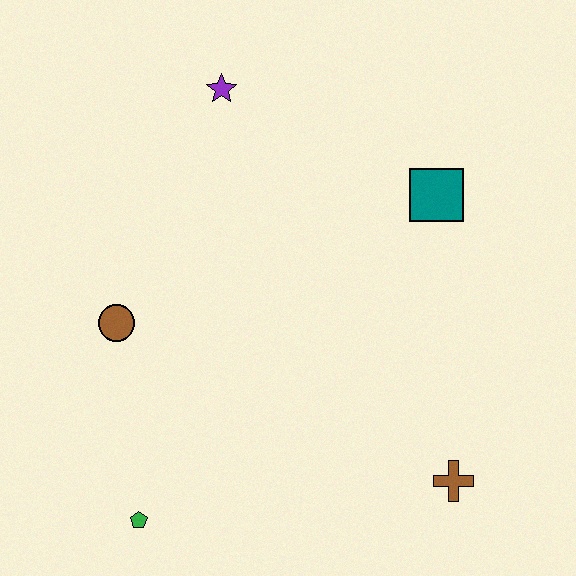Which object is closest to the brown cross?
The teal square is closest to the brown cross.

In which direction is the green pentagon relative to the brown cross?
The green pentagon is to the left of the brown cross.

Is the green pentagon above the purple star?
No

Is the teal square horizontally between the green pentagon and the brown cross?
Yes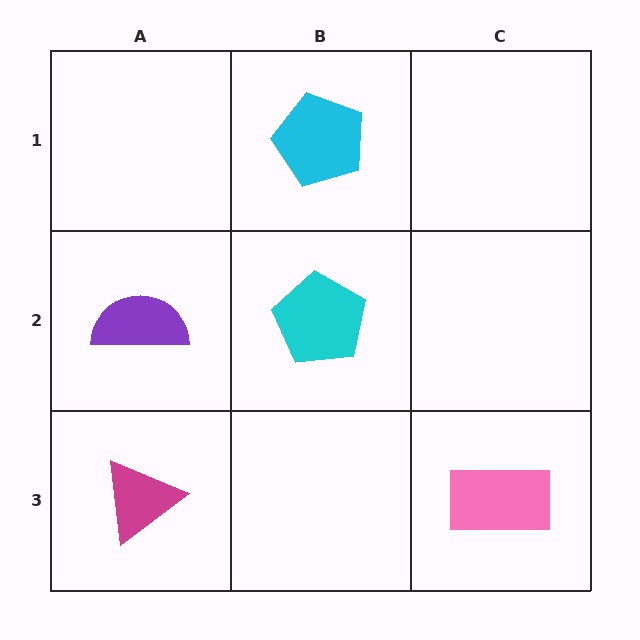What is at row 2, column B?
A cyan pentagon.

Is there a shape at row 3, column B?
No, that cell is empty.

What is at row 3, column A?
A magenta triangle.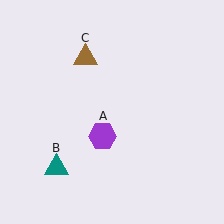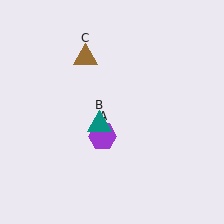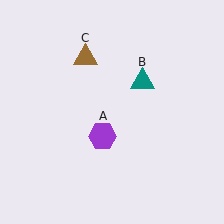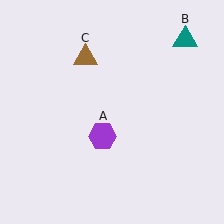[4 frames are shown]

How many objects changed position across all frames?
1 object changed position: teal triangle (object B).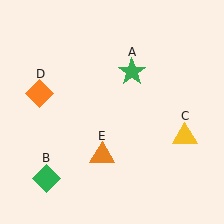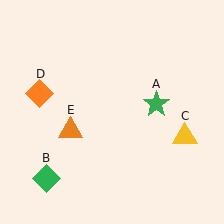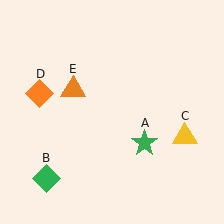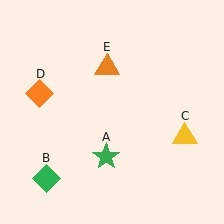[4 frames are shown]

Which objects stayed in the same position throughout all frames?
Green diamond (object B) and yellow triangle (object C) and orange diamond (object D) remained stationary.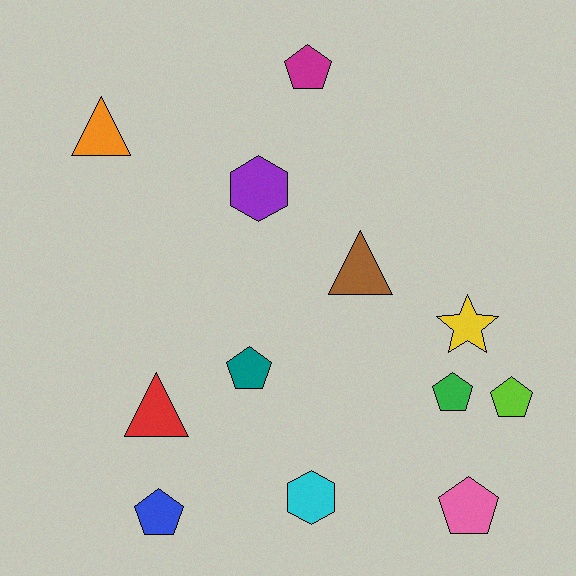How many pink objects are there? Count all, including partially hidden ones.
There is 1 pink object.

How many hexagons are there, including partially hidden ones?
There are 2 hexagons.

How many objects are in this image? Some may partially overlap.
There are 12 objects.